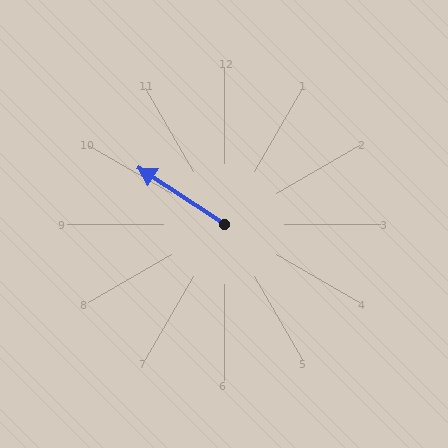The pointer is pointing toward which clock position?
Roughly 10 o'clock.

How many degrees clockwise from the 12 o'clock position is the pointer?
Approximately 303 degrees.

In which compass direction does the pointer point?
Northwest.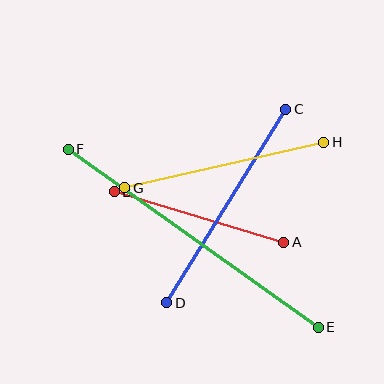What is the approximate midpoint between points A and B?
The midpoint is at approximately (199, 217) pixels.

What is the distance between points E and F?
The distance is approximately 307 pixels.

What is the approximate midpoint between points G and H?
The midpoint is at approximately (224, 165) pixels.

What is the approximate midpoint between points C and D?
The midpoint is at approximately (226, 206) pixels.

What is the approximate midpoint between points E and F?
The midpoint is at approximately (193, 238) pixels.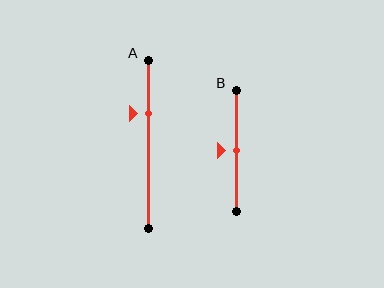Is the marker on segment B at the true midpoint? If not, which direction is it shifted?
Yes, the marker on segment B is at the true midpoint.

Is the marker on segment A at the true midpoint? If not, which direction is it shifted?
No, the marker on segment A is shifted upward by about 18% of the segment length.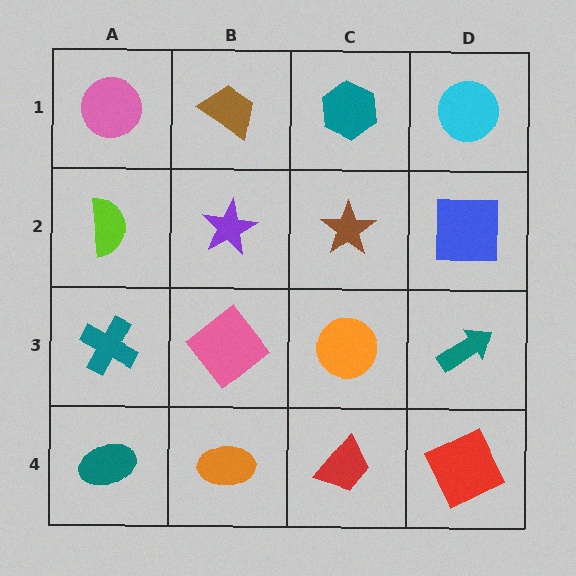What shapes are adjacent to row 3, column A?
A lime semicircle (row 2, column A), a teal ellipse (row 4, column A), a pink diamond (row 3, column B).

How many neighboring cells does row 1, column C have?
3.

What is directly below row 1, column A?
A lime semicircle.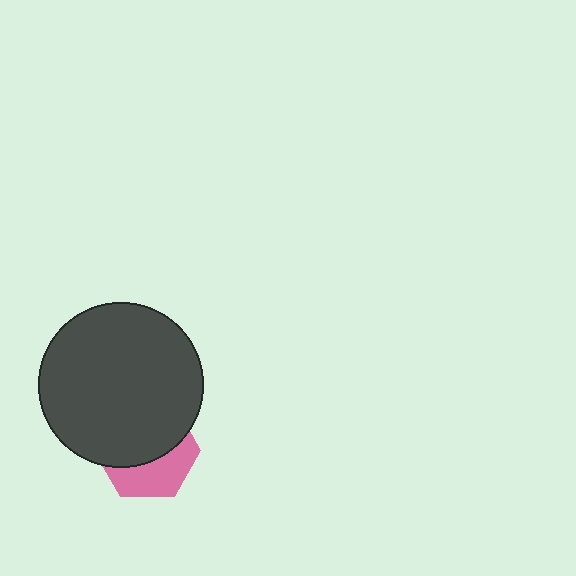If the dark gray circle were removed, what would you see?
You would see the complete pink hexagon.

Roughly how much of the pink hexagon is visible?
A small part of it is visible (roughly 40%).